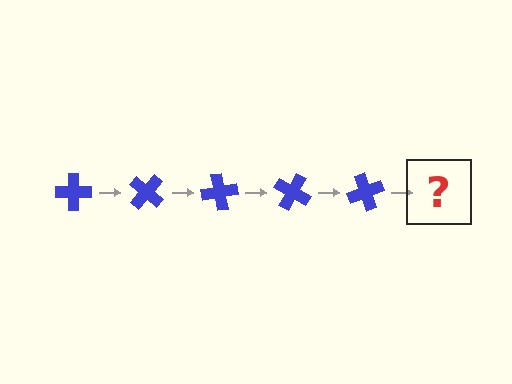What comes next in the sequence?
The next element should be a blue cross rotated 200 degrees.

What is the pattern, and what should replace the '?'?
The pattern is that the cross rotates 40 degrees each step. The '?' should be a blue cross rotated 200 degrees.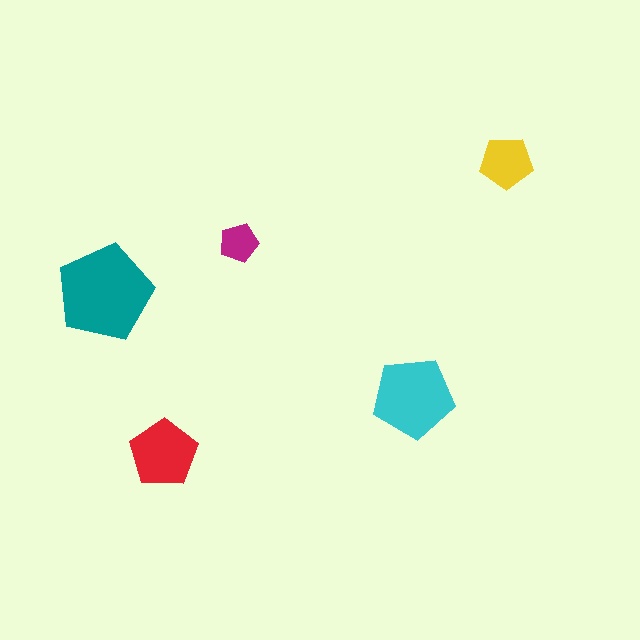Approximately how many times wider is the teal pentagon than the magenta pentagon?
About 2.5 times wider.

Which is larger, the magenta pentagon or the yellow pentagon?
The yellow one.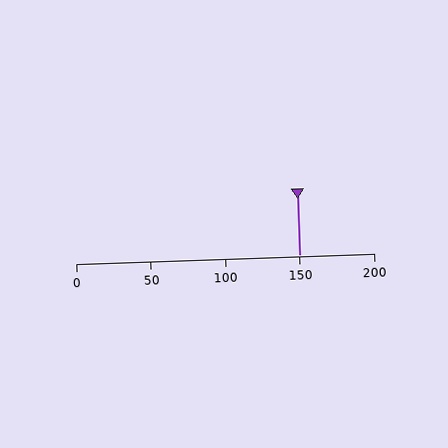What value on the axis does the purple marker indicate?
The marker indicates approximately 150.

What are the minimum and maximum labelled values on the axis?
The axis runs from 0 to 200.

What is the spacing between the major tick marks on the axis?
The major ticks are spaced 50 apart.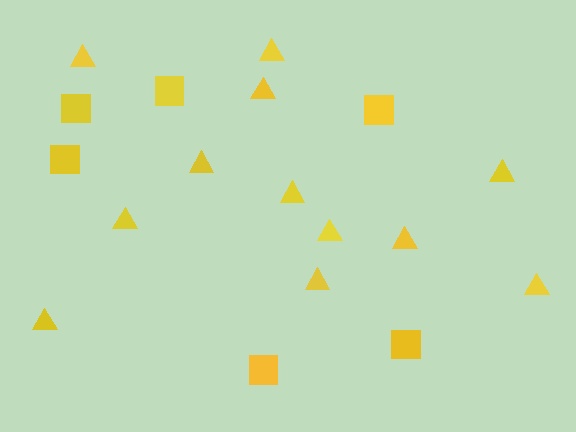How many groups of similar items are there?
There are 2 groups: one group of squares (6) and one group of triangles (12).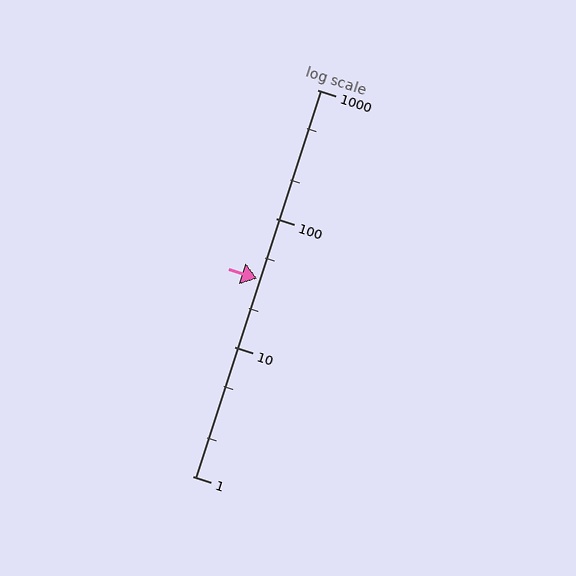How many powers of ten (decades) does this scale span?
The scale spans 3 decades, from 1 to 1000.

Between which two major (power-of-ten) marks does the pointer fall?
The pointer is between 10 and 100.